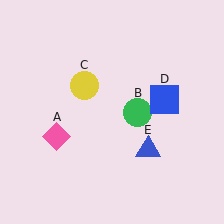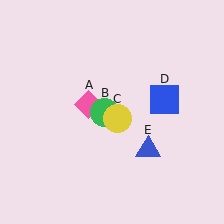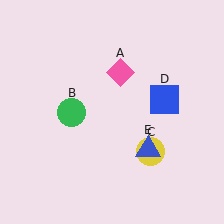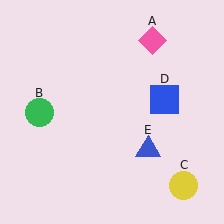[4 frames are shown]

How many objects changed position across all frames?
3 objects changed position: pink diamond (object A), green circle (object B), yellow circle (object C).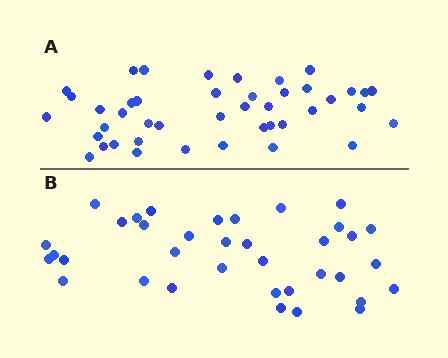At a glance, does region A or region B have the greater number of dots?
Region A (the top region) has more dots.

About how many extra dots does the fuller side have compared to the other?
Region A has roughly 8 or so more dots than region B.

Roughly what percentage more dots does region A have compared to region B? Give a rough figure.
About 20% more.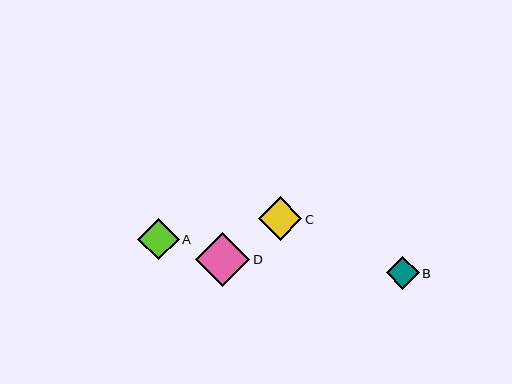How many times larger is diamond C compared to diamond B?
Diamond C is approximately 1.3 times the size of diamond B.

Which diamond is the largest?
Diamond D is the largest with a size of approximately 54 pixels.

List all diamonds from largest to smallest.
From largest to smallest: D, C, A, B.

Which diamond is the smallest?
Diamond B is the smallest with a size of approximately 33 pixels.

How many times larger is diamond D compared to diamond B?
Diamond D is approximately 1.6 times the size of diamond B.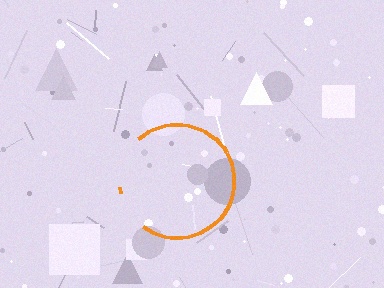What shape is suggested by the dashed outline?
The dashed outline suggests a circle.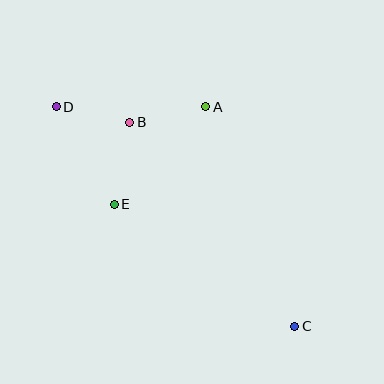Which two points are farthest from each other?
Points C and D are farthest from each other.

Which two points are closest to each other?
Points B and D are closest to each other.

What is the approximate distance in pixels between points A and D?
The distance between A and D is approximately 149 pixels.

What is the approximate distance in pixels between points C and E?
The distance between C and E is approximately 218 pixels.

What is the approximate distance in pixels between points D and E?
The distance between D and E is approximately 113 pixels.